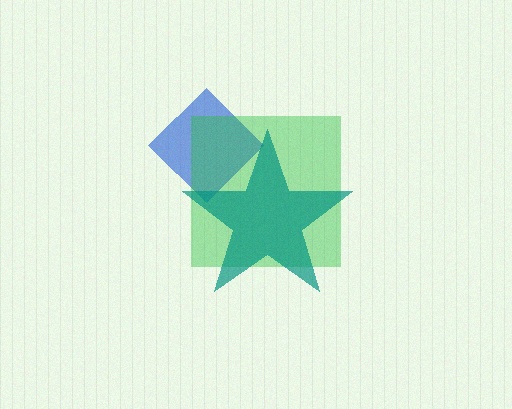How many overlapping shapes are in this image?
There are 3 overlapping shapes in the image.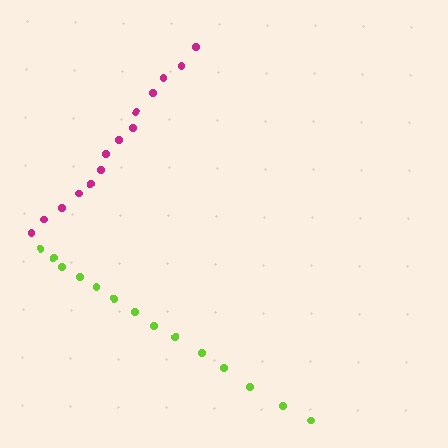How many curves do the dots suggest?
There are 2 distinct paths.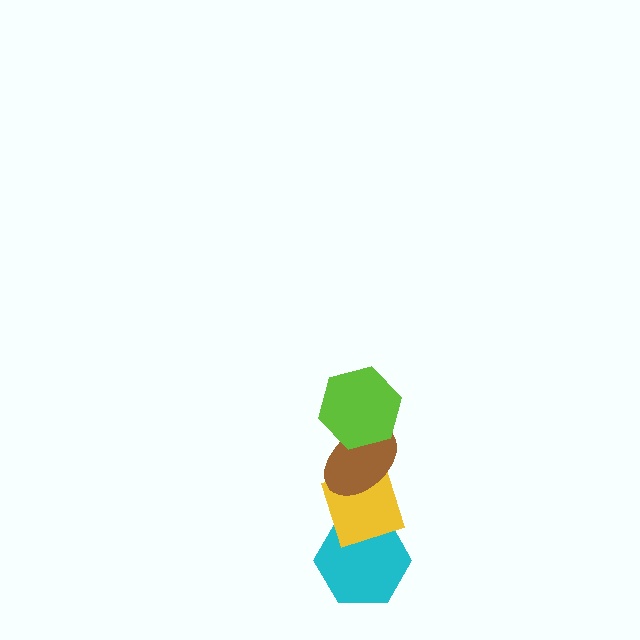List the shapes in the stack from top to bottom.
From top to bottom: the lime hexagon, the brown ellipse, the yellow diamond, the cyan hexagon.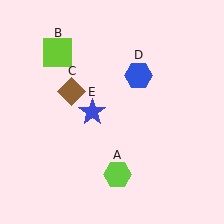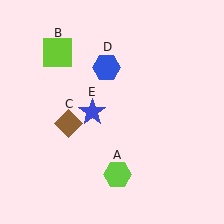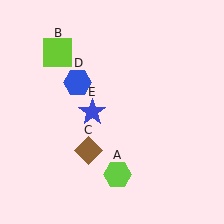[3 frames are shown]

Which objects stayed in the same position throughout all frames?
Lime hexagon (object A) and lime square (object B) and blue star (object E) remained stationary.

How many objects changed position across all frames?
2 objects changed position: brown diamond (object C), blue hexagon (object D).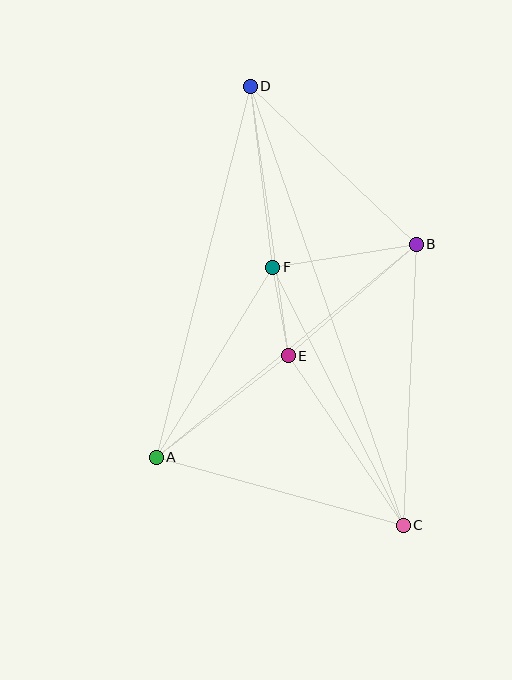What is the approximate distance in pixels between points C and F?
The distance between C and F is approximately 289 pixels.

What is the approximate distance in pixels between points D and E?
The distance between D and E is approximately 272 pixels.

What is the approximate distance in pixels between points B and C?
The distance between B and C is approximately 281 pixels.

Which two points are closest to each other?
Points E and F are closest to each other.